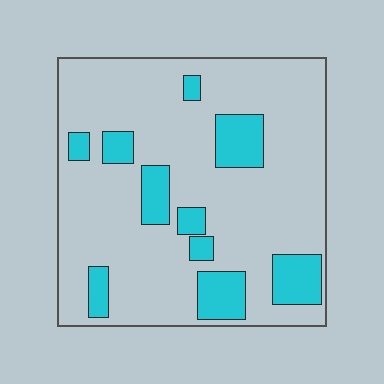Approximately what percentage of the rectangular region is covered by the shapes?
Approximately 20%.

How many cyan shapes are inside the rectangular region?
10.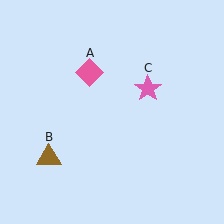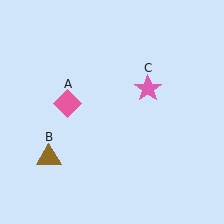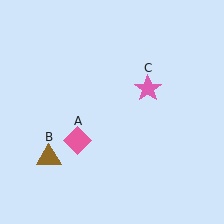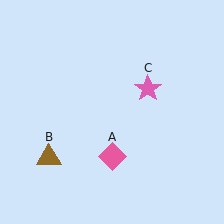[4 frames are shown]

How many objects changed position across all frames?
1 object changed position: pink diamond (object A).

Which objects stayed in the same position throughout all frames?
Brown triangle (object B) and pink star (object C) remained stationary.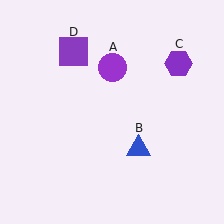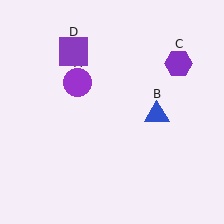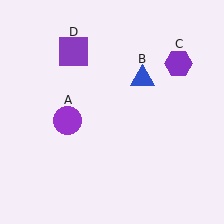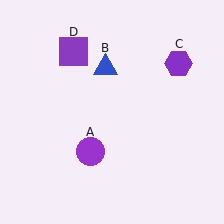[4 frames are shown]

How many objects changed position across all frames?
2 objects changed position: purple circle (object A), blue triangle (object B).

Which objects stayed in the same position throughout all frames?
Purple hexagon (object C) and purple square (object D) remained stationary.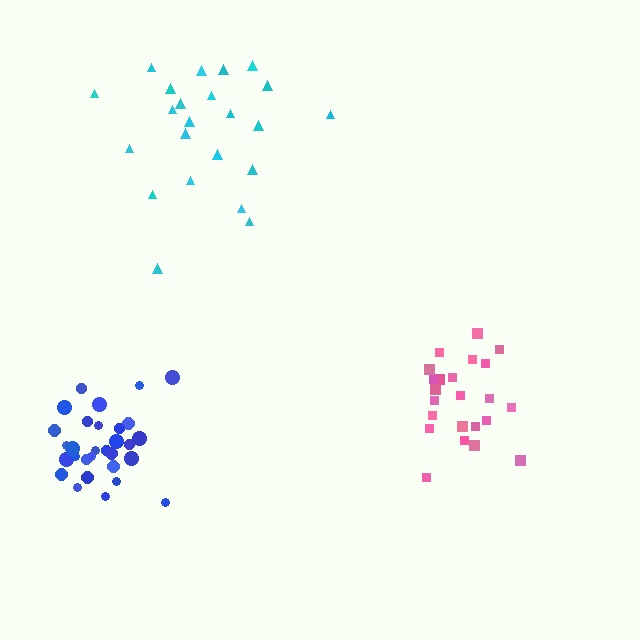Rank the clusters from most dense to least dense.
blue, pink, cyan.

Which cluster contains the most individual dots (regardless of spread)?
Blue (31).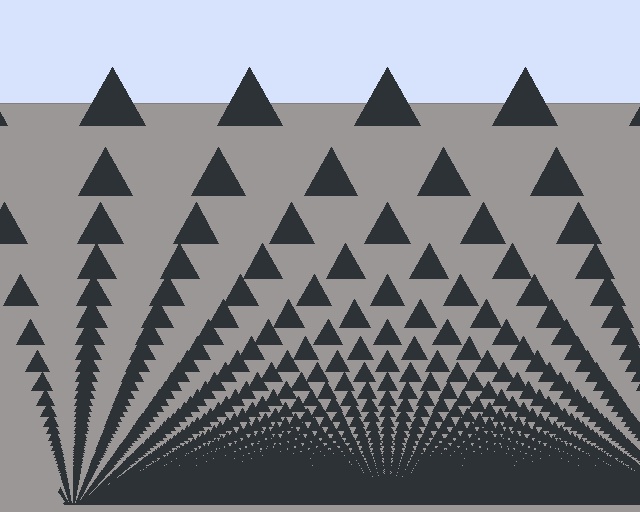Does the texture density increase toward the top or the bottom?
Density increases toward the bottom.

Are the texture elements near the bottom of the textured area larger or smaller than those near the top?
Smaller. The gradient is inverted — elements near the bottom are smaller and denser.